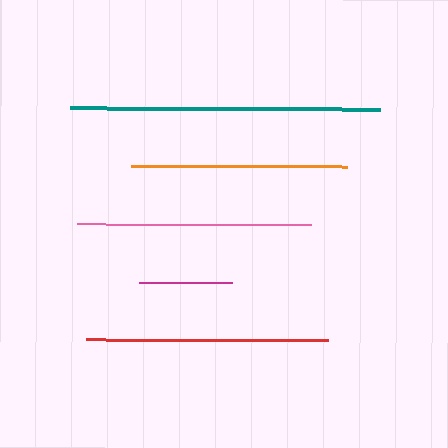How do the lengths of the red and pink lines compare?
The red and pink lines are approximately the same length.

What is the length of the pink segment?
The pink segment is approximately 234 pixels long.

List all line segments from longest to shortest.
From longest to shortest: teal, red, pink, orange, magenta.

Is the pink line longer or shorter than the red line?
The red line is longer than the pink line.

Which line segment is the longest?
The teal line is the longest at approximately 310 pixels.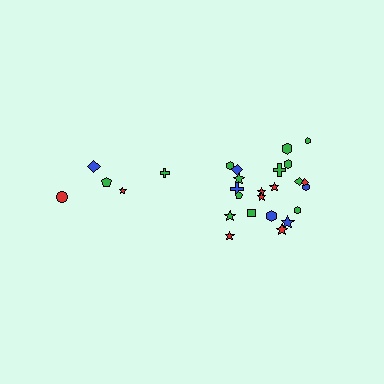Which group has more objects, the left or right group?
The right group.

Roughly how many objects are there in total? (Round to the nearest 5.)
Roughly 25 objects in total.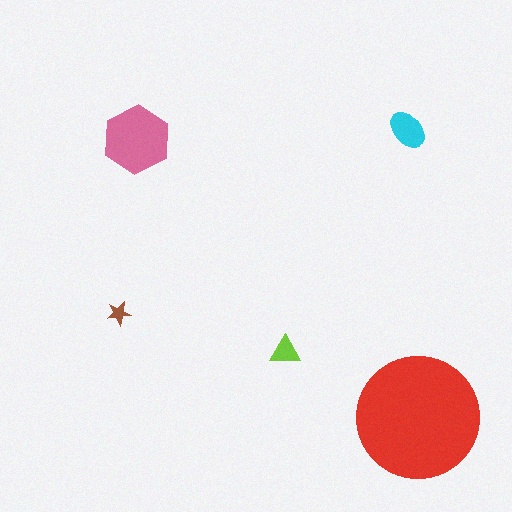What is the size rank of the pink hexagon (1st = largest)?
2nd.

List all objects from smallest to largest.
The brown star, the lime triangle, the cyan ellipse, the pink hexagon, the red circle.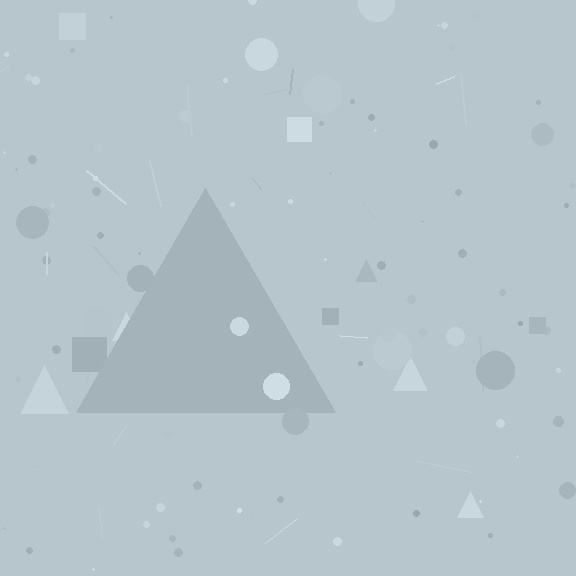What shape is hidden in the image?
A triangle is hidden in the image.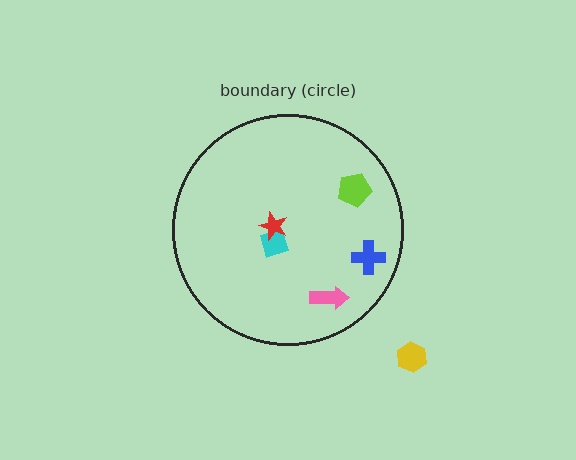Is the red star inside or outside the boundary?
Inside.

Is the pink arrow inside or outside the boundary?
Inside.